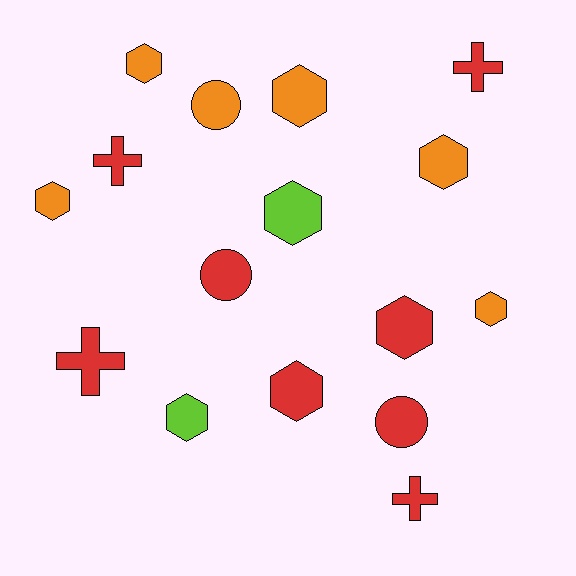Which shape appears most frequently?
Hexagon, with 9 objects.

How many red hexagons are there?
There are 2 red hexagons.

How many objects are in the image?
There are 16 objects.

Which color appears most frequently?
Red, with 8 objects.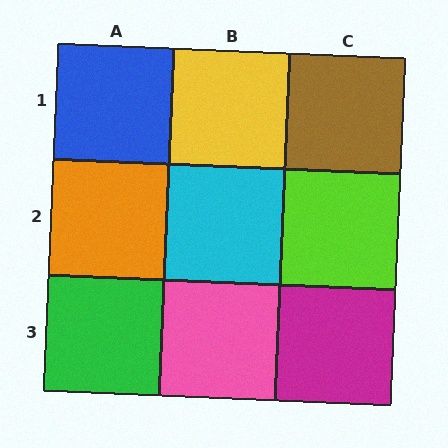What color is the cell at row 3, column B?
Pink.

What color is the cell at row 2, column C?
Lime.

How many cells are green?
1 cell is green.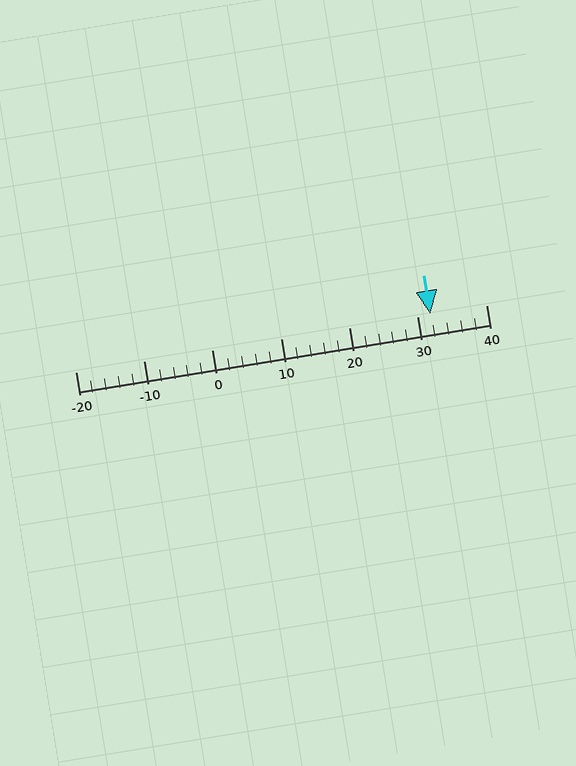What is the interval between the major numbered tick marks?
The major tick marks are spaced 10 units apart.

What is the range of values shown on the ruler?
The ruler shows values from -20 to 40.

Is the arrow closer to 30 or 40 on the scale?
The arrow is closer to 30.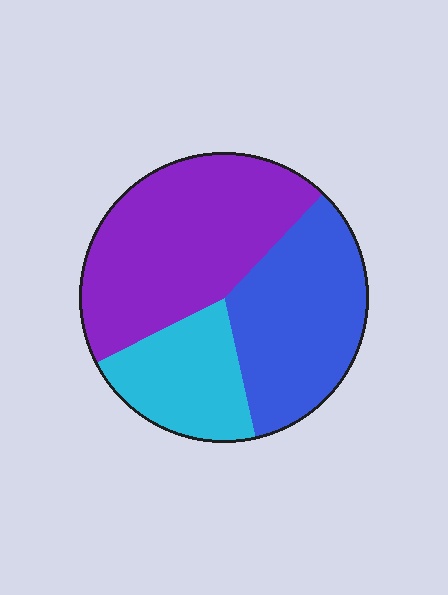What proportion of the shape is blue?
Blue covers 34% of the shape.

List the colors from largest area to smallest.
From largest to smallest: purple, blue, cyan.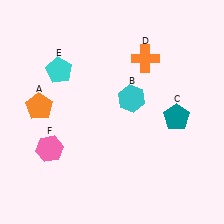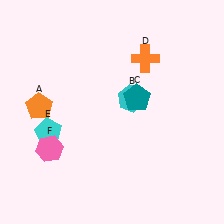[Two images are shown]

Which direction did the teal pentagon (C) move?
The teal pentagon (C) moved left.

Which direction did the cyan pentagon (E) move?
The cyan pentagon (E) moved down.